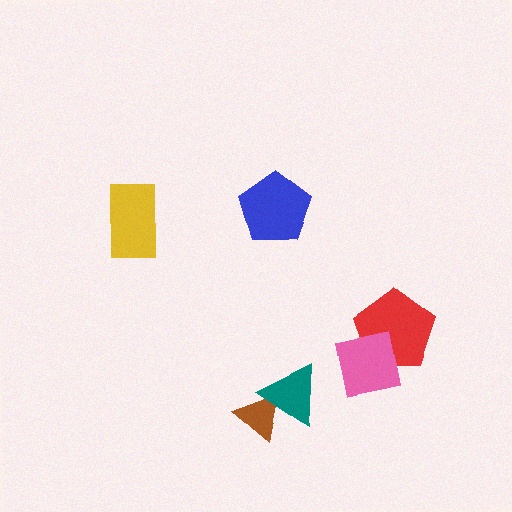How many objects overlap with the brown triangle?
1 object overlaps with the brown triangle.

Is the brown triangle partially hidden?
Yes, it is partially covered by another shape.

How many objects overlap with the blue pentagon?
0 objects overlap with the blue pentagon.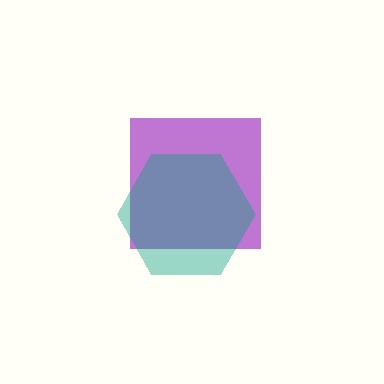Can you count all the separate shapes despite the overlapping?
Yes, there are 2 separate shapes.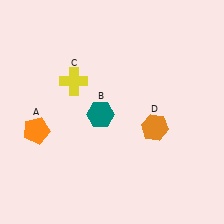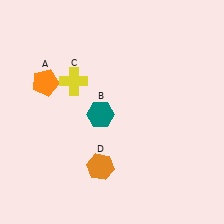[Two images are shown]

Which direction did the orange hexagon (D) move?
The orange hexagon (D) moved left.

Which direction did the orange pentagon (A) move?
The orange pentagon (A) moved up.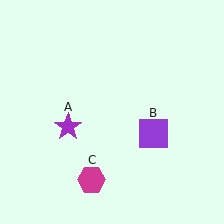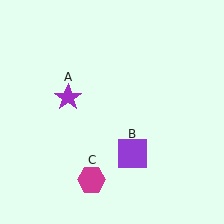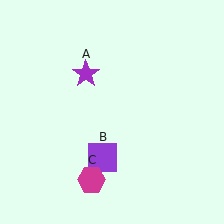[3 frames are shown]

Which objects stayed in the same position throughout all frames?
Magenta hexagon (object C) remained stationary.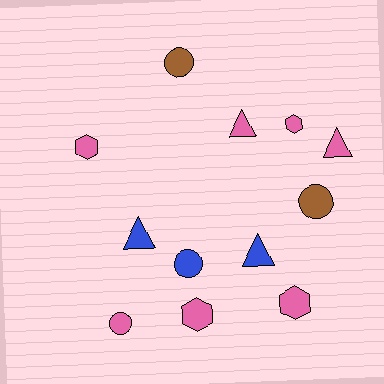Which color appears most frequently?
Pink, with 7 objects.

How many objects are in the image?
There are 12 objects.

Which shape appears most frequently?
Circle, with 4 objects.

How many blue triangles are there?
There are 2 blue triangles.